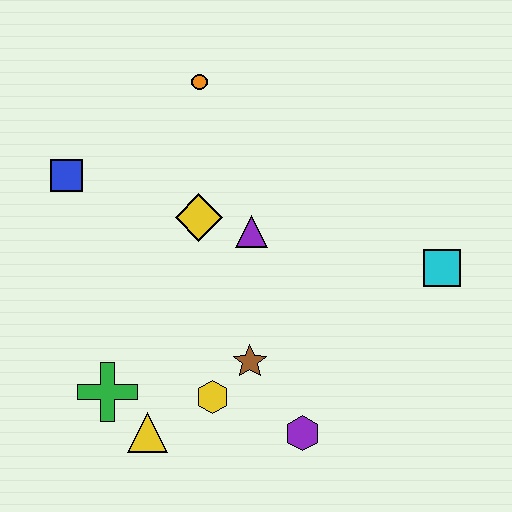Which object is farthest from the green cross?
The cyan square is farthest from the green cross.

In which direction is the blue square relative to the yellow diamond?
The blue square is to the left of the yellow diamond.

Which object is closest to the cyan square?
The purple triangle is closest to the cyan square.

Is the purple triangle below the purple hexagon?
No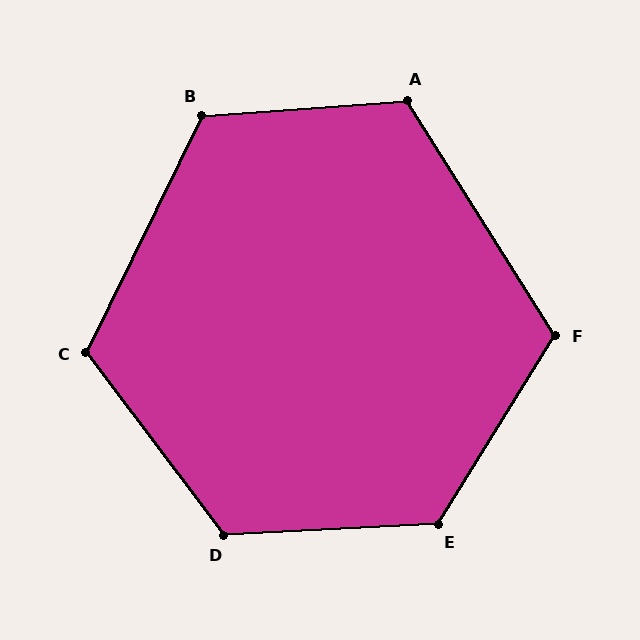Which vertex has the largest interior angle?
E, at approximately 125 degrees.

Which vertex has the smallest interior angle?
F, at approximately 116 degrees.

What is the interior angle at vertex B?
Approximately 120 degrees (obtuse).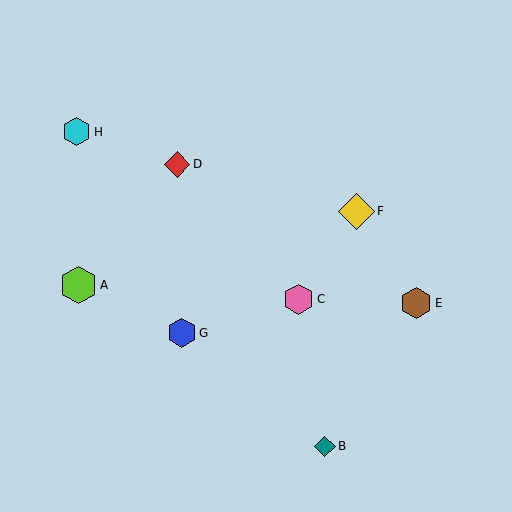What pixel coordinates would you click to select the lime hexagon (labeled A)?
Click at (79, 285) to select the lime hexagon A.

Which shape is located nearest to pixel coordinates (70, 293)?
The lime hexagon (labeled A) at (79, 285) is nearest to that location.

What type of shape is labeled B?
Shape B is a teal diamond.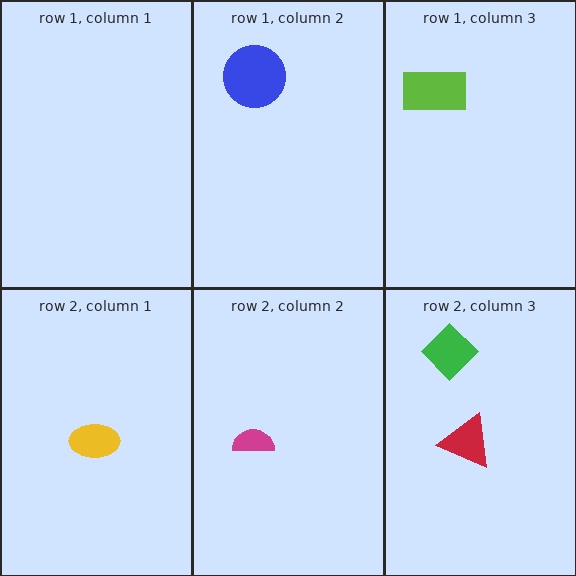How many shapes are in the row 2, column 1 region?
1.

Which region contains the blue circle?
The row 1, column 2 region.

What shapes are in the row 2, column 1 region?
The yellow ellipse.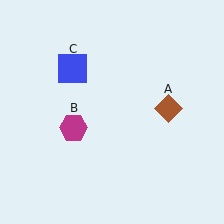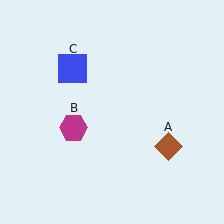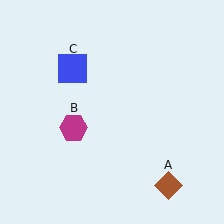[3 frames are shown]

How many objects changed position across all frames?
1 object changed position: brown diamond (object A).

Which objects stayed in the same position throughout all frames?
Magenta hexagon (object B) and blue square (object C) remained stationary.